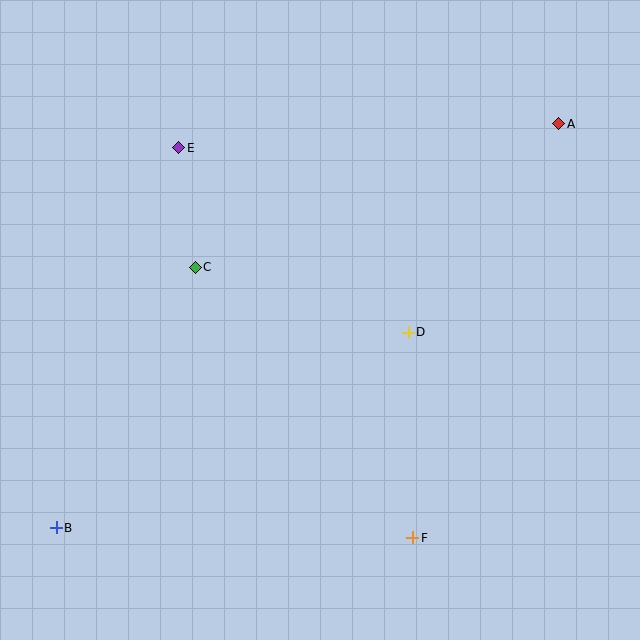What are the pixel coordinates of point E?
Point E is at (179, 148).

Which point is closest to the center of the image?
Point D at (408, 332) is closest to the center.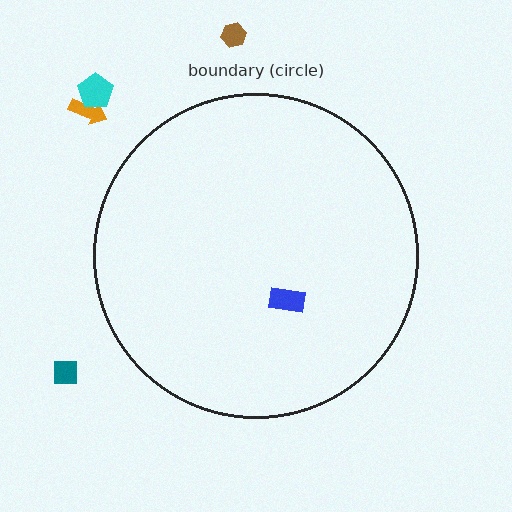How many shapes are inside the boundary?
1 inside, 4 outside.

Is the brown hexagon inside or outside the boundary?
Outside.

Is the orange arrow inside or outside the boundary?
Outside.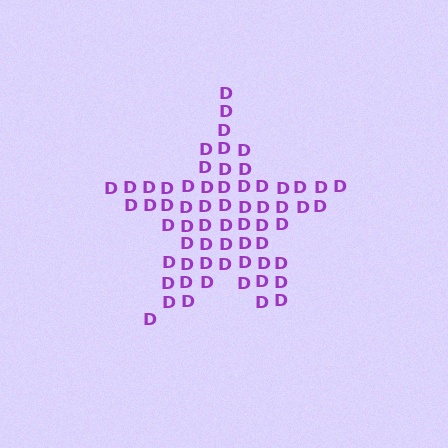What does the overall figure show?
The overall figure shows a star.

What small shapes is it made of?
It is made of small letter D's.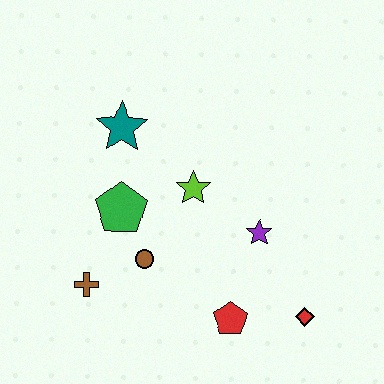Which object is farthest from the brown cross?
The red diamond is farthest from the brown cross.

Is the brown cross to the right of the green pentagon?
No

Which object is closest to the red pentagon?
The red diamond is closest to the red pentagon.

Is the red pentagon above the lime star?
No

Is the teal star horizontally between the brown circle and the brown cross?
Yes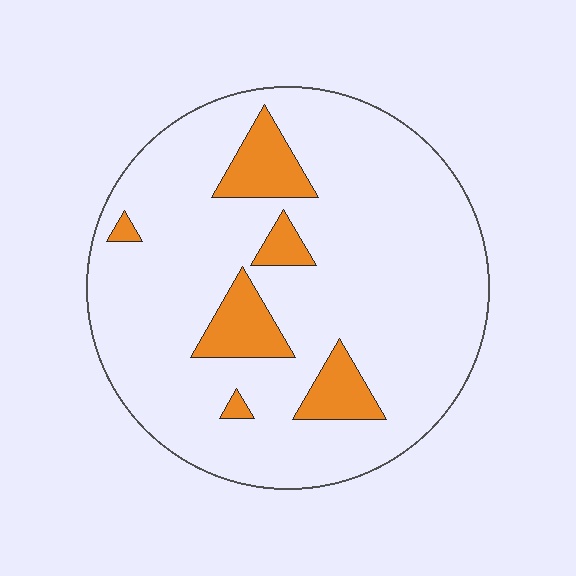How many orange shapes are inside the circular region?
6.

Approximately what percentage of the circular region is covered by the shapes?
Approximately 15%.